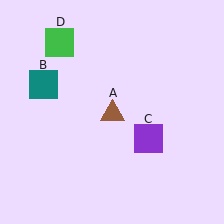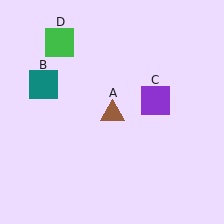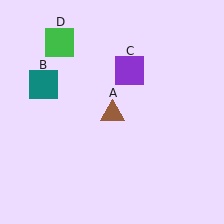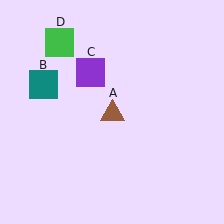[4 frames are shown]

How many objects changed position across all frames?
1 object changed position: purple square (object C).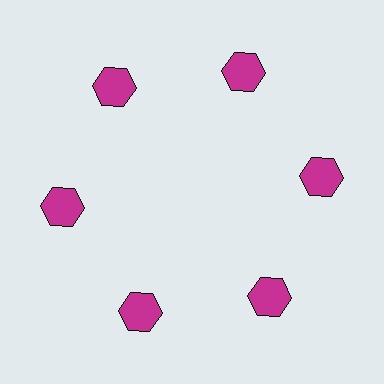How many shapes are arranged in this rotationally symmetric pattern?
There are 6 shapes, arranged in 6 groups of 1.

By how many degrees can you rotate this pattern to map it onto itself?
The pattern maps onto itself every 60 degrees of rotation.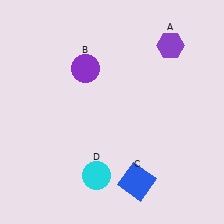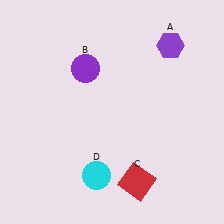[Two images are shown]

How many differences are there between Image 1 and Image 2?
There is 1 difference between the two images.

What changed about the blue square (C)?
In Image 1, C is blue. In Image 2, it changed to red.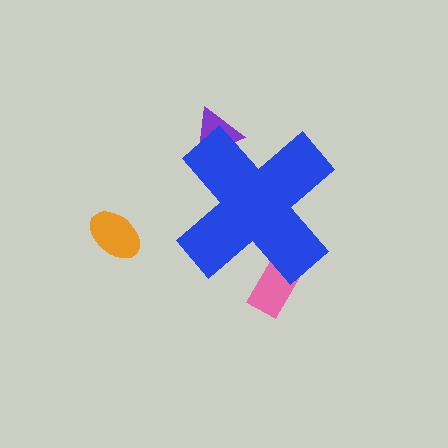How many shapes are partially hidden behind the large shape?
2 shapes are partially hidden.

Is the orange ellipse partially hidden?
No, the orange ellipse is fully visible.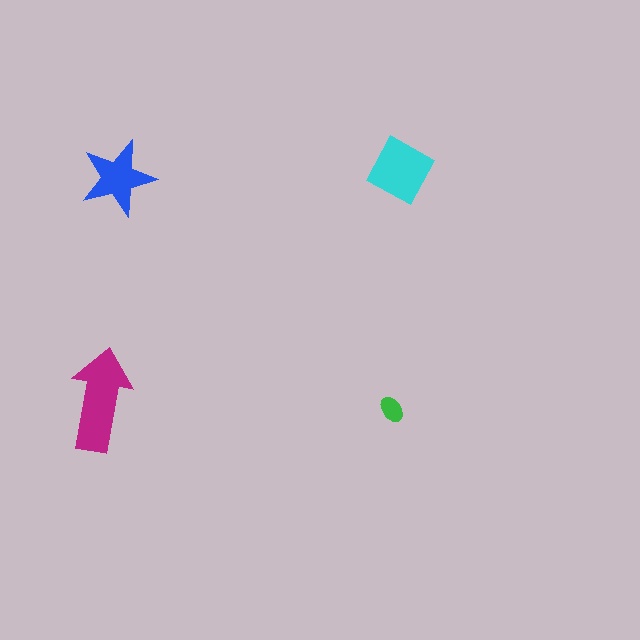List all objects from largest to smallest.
The magenta arrow, the cyan diamond, the blue star, the green ellipse.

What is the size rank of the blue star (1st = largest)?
3rd.